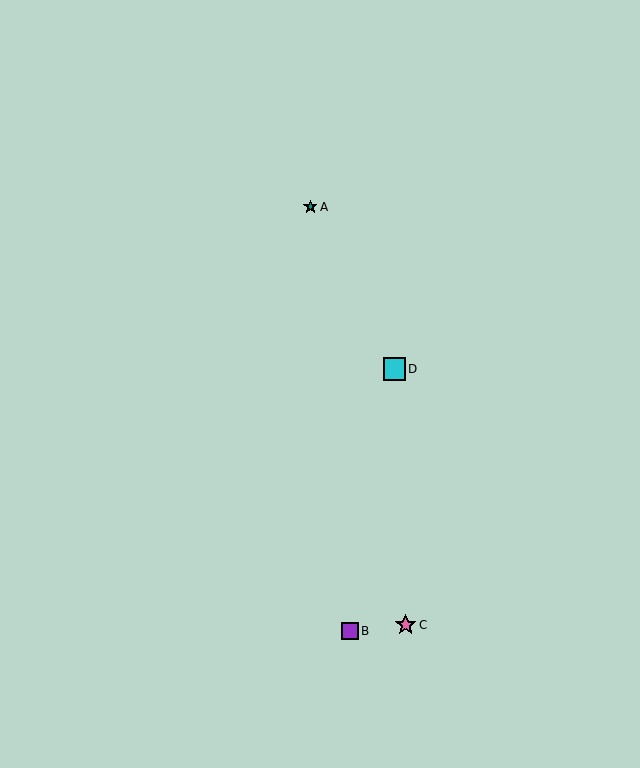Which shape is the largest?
The cyan square (labeled D) is the largest.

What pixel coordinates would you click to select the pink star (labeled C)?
Click at (406, 625) to select the pink star C.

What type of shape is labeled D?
Shape D is a cyan square.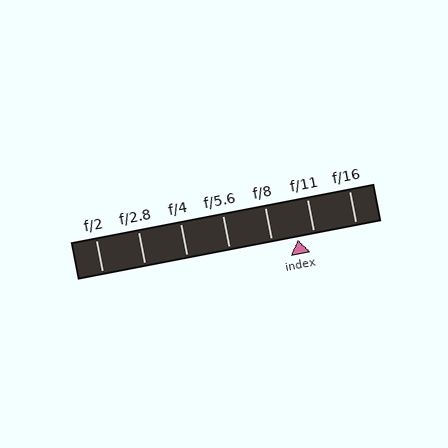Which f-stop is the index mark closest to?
The index mark is closest to f/11.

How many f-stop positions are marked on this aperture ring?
There are 7 f-stop positions marked.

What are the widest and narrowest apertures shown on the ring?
The widest aperture shown is f/2 and the narrowest is f/16.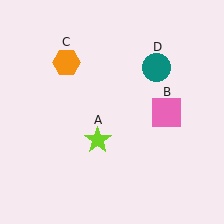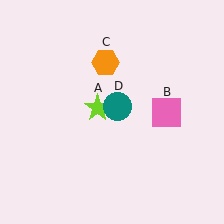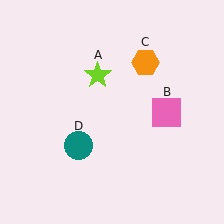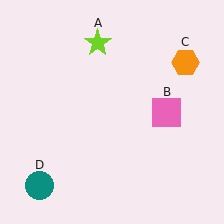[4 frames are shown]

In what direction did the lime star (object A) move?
The lime star (object A) moved up.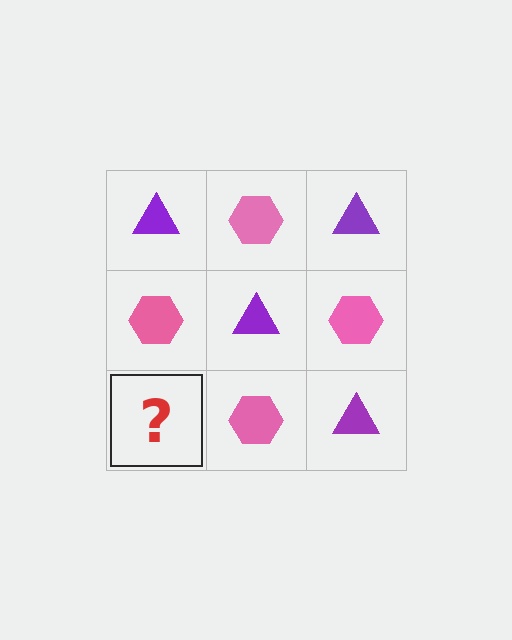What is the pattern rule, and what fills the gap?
The rule is that it alternates purple triangle and pink hexagon in a checkerboard pattern. The gap should be filled with a purple triangle.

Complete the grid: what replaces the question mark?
The question mark should be replaced with a purple triangle.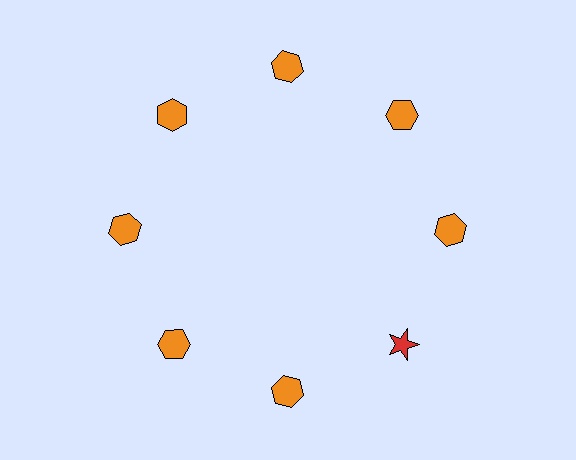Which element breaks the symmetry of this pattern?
The red star at roughly the 4 o'clock position breaks the symmetry. All other shapes are orange hexagons.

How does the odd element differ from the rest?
It differs in both color (red instead of orange) and shape (star instead of hexagon).